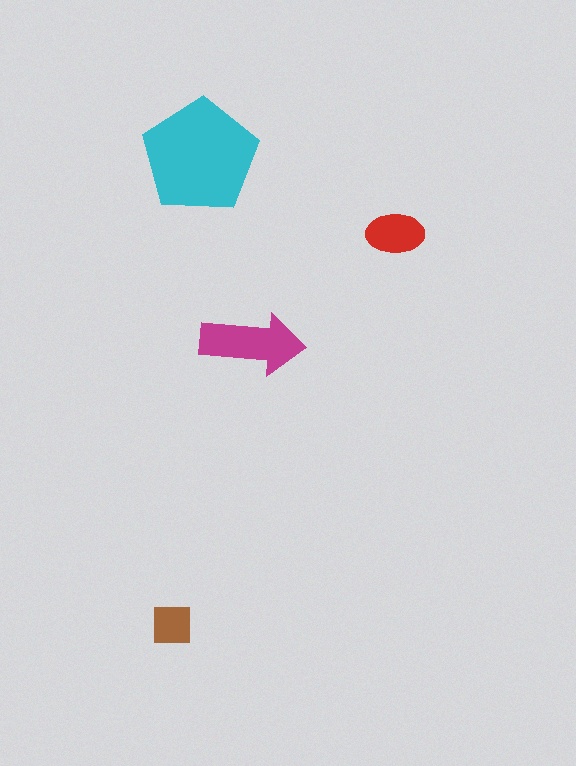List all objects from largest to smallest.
The cyan pentagon, the magenta arrow, the red ellipse, the brown square.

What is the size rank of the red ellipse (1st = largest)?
3rd.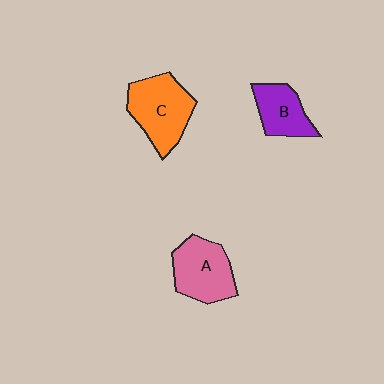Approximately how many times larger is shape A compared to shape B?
Approximately 1.3 times.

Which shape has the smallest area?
Shape B (purple).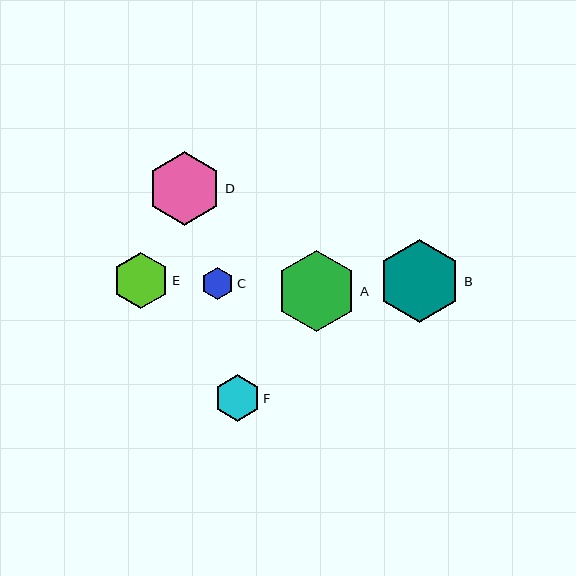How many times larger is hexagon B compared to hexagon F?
Hexagon B is approximately 1.8 times the size of hexagon F.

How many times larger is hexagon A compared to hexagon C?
Hexagon A is approximately 2.6 times the size of hexagon C.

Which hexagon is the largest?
Hexagon B is the largest with a size of approximately 83 pixels.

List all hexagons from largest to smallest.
From largest to smallest: B, A, D, E, F, C.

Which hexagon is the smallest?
Hexagon C is the smallest with a size of approximately 32 pixels.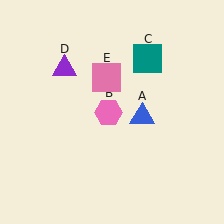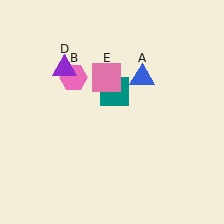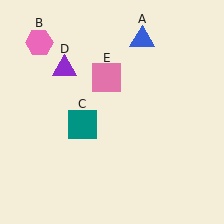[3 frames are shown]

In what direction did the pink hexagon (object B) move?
The pink hexagon (object B) moved up and to the left.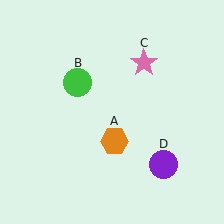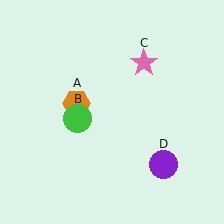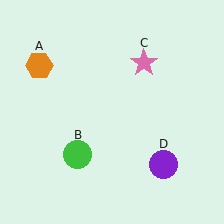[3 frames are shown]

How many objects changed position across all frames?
2 objects changed position: orange hexagon (object A), green circle (object B).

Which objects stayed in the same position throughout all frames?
Pink star (object C) and purple circle (object D) remained stationary.